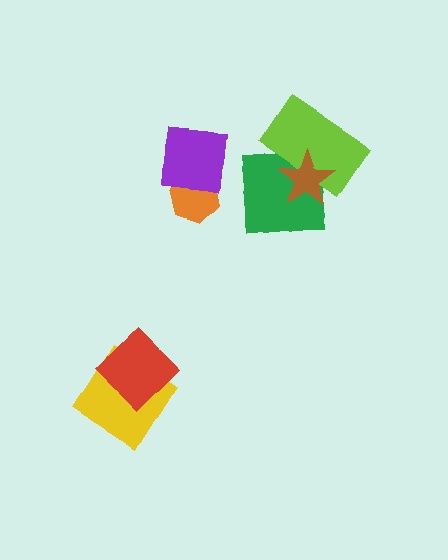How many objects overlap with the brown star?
2 objects overlap with the brown star.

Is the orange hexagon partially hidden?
Yes, it is partially covered by another shape.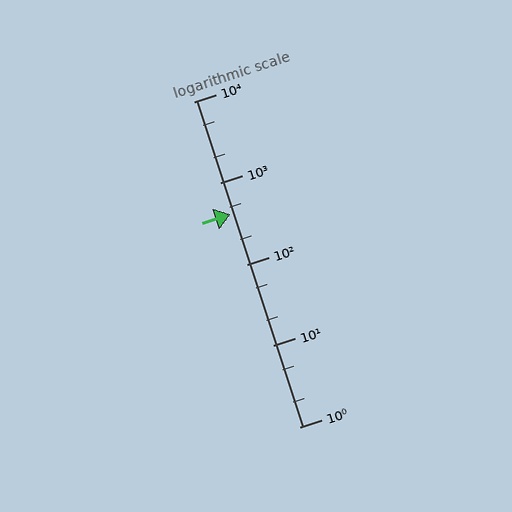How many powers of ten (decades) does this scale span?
The scale spans 4 decades, from 1 to 10000.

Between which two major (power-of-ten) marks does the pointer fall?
The pointer is between 100 and 1000.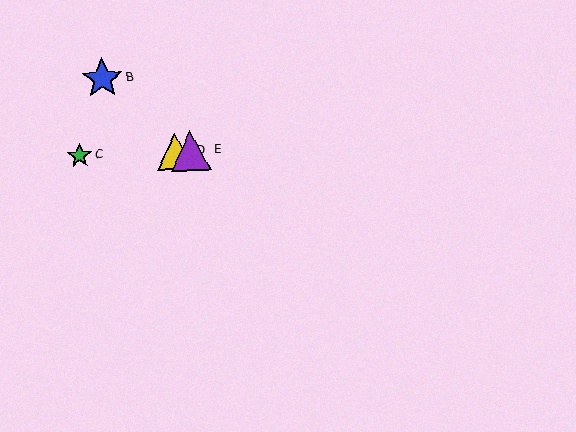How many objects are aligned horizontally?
4 objects (A, C, D, E) are aligned horizontally.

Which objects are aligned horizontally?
Objects A, C, D, E are aligned horizontally.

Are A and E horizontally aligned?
Yes, both are at y≈151.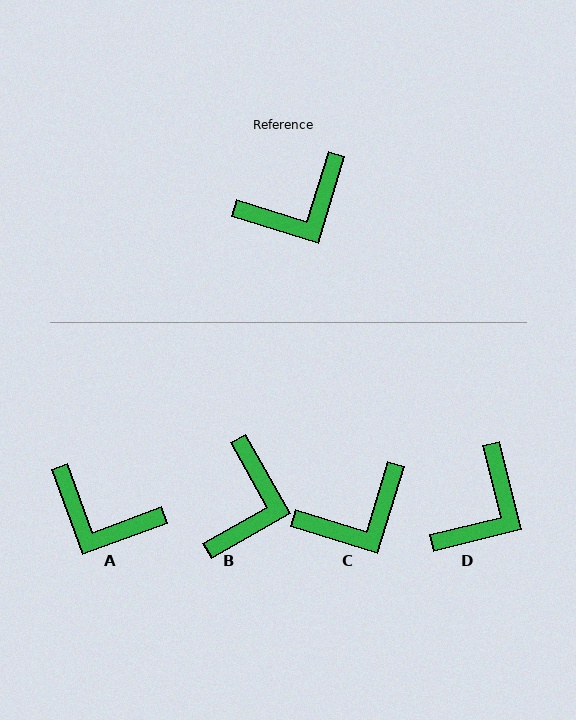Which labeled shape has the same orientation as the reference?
C.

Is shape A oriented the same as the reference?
No, it is off by about 52 degrees.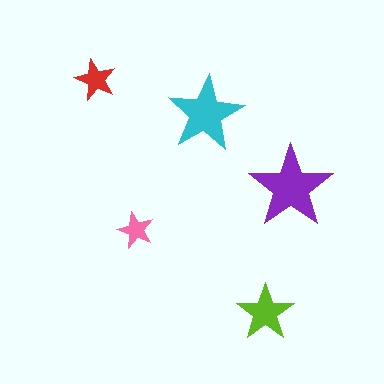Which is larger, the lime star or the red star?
The lime one.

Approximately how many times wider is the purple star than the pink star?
About 2.5 times wider.